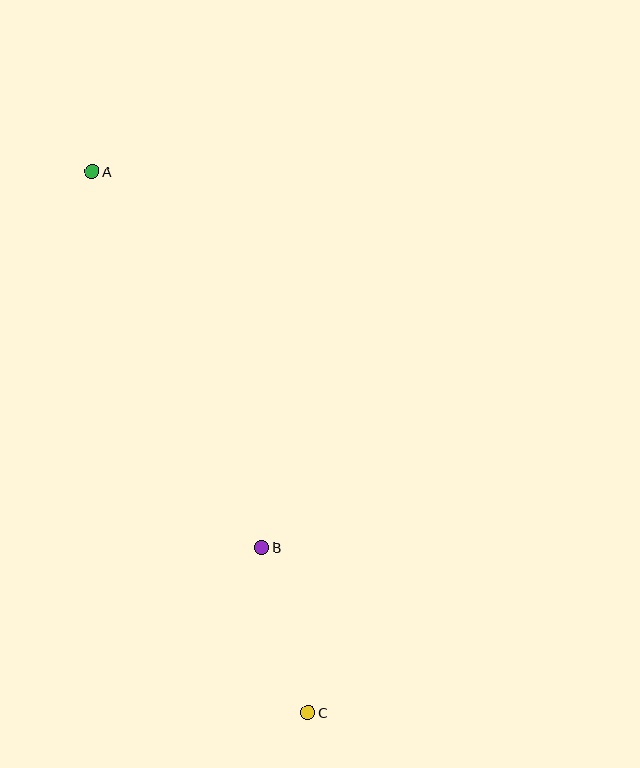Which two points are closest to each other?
Points B and C are closest to each other.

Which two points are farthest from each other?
Points A and C are farthest from each other.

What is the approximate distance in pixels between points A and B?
The distance between A and B is approximately 413 pixels.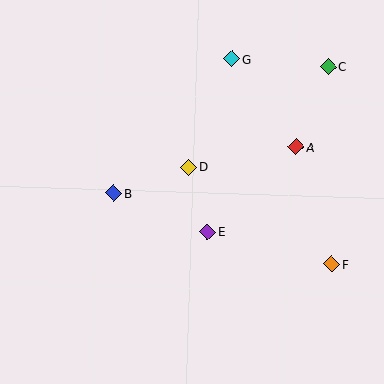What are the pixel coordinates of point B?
Point B is at (113, 193).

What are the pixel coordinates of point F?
Point F is at (332, 264).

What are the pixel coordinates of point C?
Point C is at (328, 67).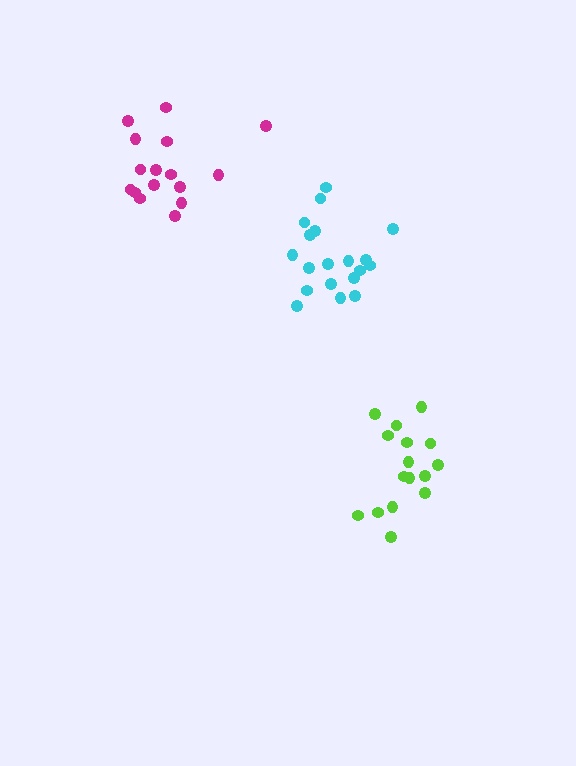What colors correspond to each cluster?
The clusters are colored: lime, cyan, magenta.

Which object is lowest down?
The lime cluster is bottommost.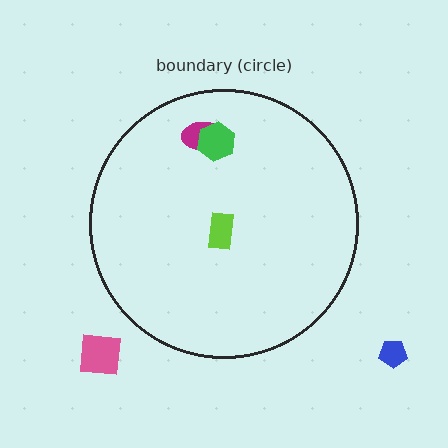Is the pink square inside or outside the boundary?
Outside.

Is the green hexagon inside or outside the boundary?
Inside.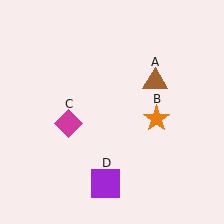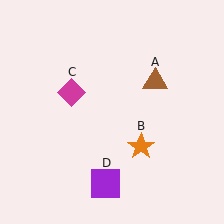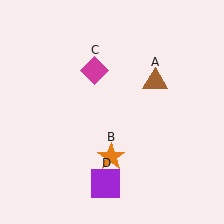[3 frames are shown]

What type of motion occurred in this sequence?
The orange star (object B), magenta diamond (object C) rotated clockwise around the center of the scene.